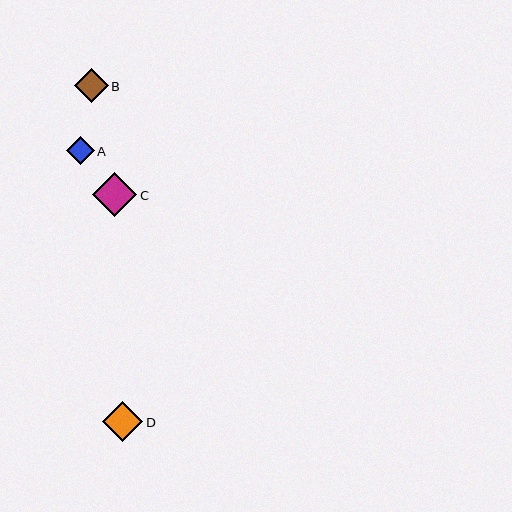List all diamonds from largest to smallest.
From largest to smallest: C, D, B, A.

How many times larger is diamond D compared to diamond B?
Diamond D is approximately 1.2 times the size of diamond B.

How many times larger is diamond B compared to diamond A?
Diamond B is approximately 1.2 times the size of diamond A.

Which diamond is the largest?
Diamond C is the largest with a size of approximately 44 pixels.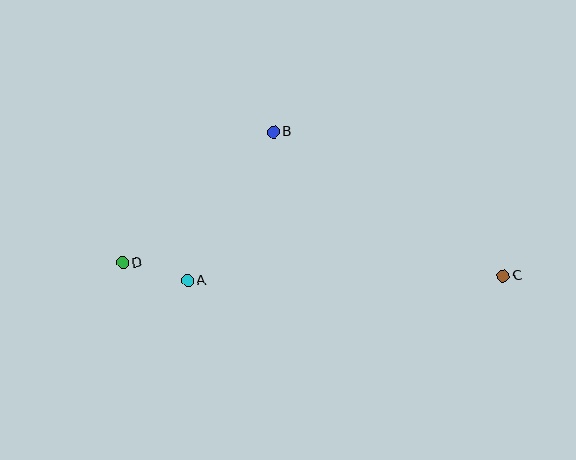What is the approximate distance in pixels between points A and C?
The distance between A and C is approximately 315 pixels.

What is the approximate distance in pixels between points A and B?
The distance between A and B is approximately 172 pixels.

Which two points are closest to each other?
Points A and D are closest to each other.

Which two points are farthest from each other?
Points C and D are farthest from each other.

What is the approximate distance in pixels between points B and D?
The distance between B and D is approximately 200 pixels.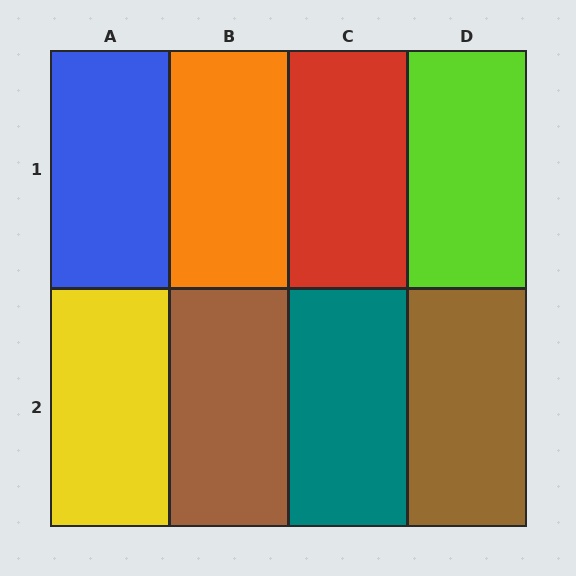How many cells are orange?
1 cell is orange.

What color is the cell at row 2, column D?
Brown.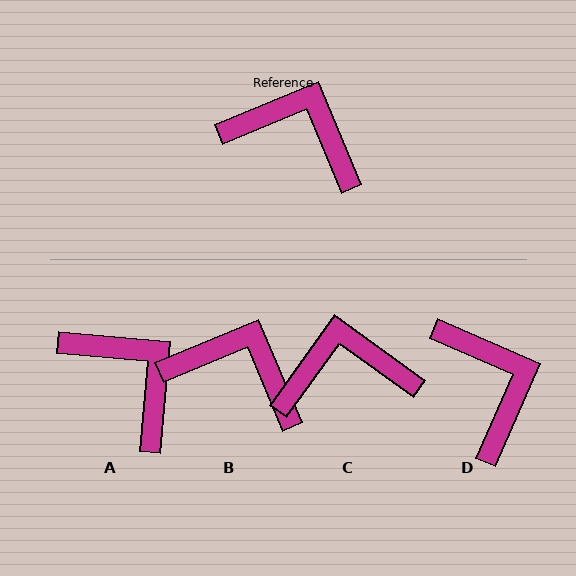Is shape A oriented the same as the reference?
No, it is off by about 28 degrees.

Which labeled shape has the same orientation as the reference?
B.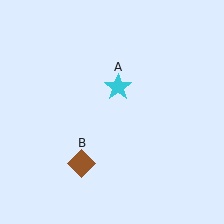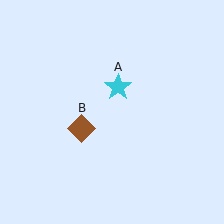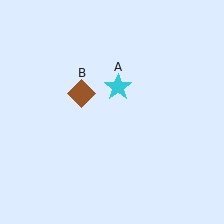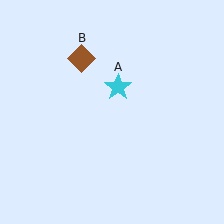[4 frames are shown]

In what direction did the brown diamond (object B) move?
The brown diamond (object B) moved up.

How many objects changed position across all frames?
1 object changed position: brown diamond (object B).